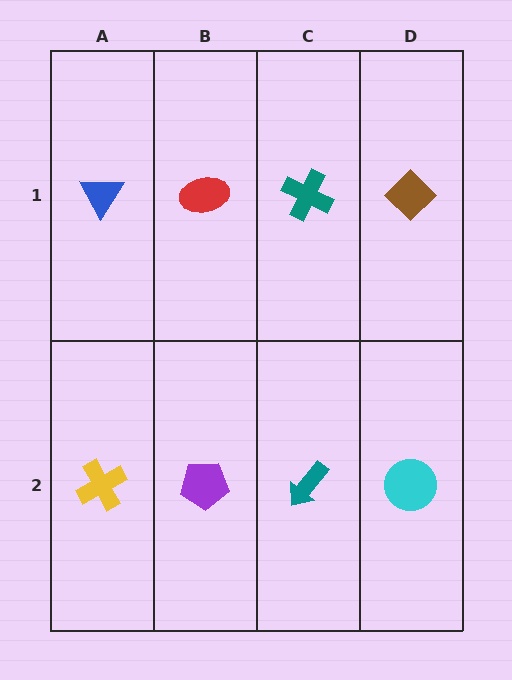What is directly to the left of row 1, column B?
A blue triangle.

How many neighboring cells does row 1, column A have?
2.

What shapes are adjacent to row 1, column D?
A cyan circle (row 2, column D), a teal cross (row 1, column C).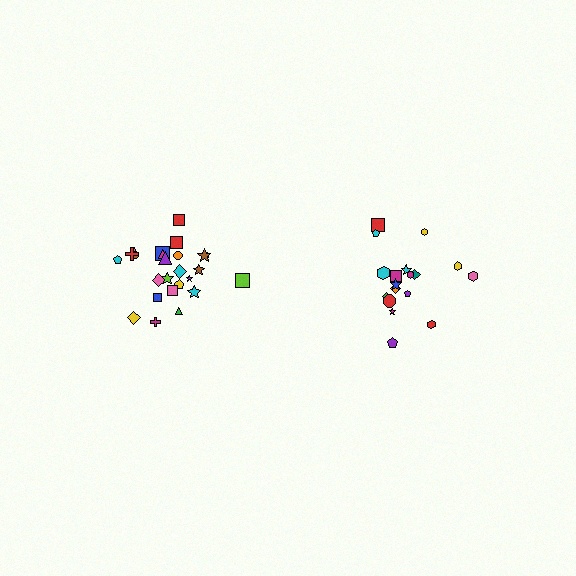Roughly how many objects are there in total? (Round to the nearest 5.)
Roughly 45 objects in total.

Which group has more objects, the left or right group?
The left group.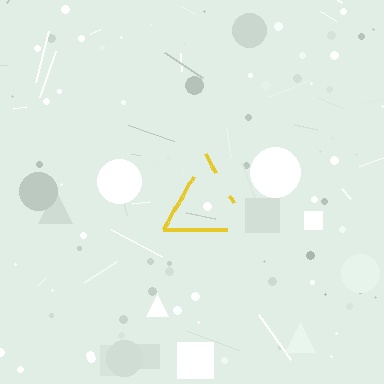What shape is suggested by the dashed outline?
The dashed outline suggests a triangle.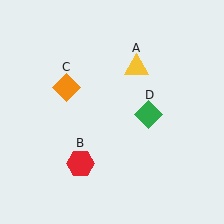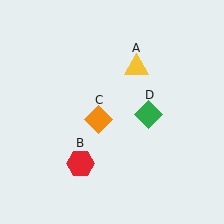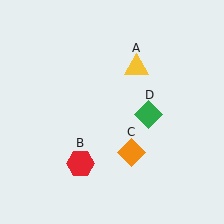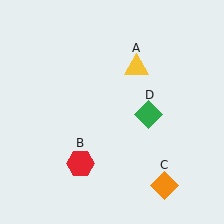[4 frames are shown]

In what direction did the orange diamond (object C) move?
The orange diamond (object C) moved down and to the right.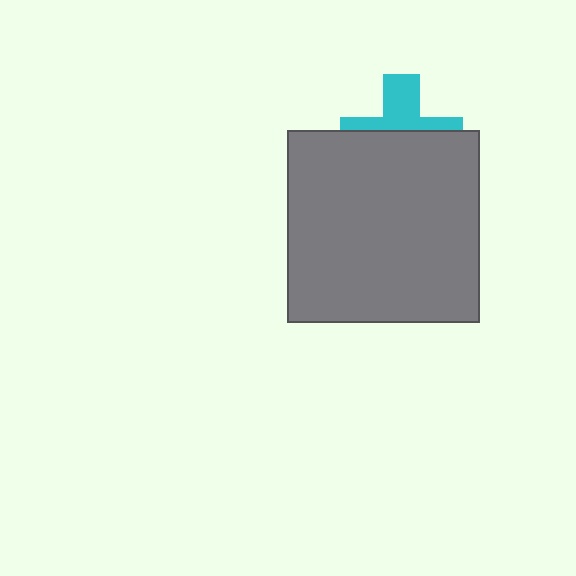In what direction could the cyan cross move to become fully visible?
The cyan cross could move up. That would shift it out from behind the gray square entirely.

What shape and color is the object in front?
The object in front is a gray square.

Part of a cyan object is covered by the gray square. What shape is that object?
It is a cross.